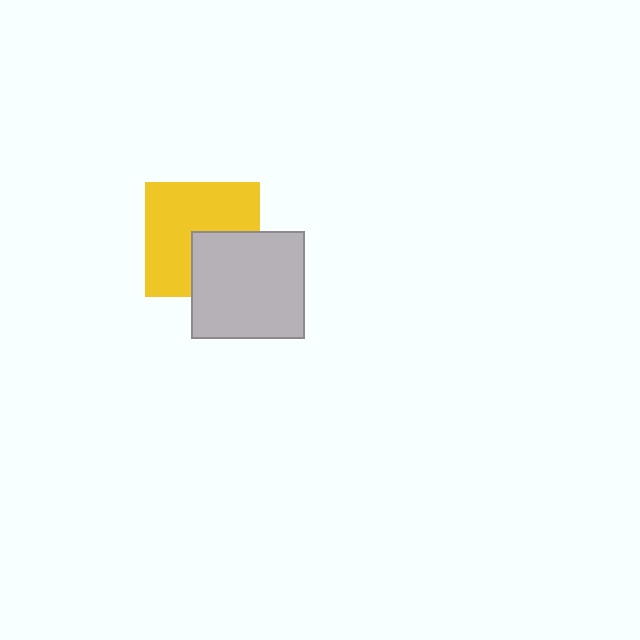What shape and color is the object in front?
The object in front is a light gray rectangle.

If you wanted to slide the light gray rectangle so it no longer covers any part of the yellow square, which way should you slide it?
Slide it toward the lower-right — that is the most direct way to separate the two shapes.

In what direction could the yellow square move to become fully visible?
The yellow square could move toward the upper-left. That would shift it out from behind the light gray rectangle entirely.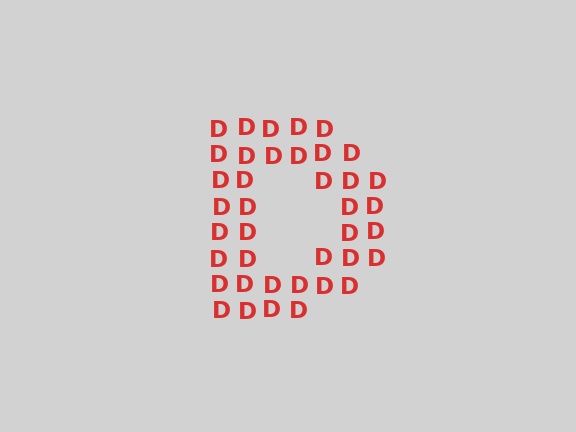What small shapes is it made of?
It is made of small letter D's.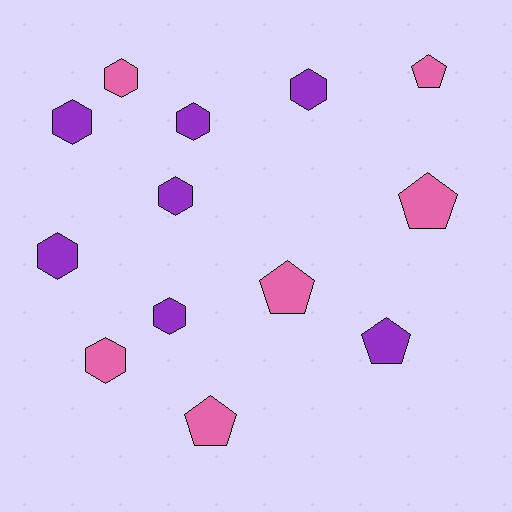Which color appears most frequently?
Purple, with 7 objects.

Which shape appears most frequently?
Hexagon, with 8 objects.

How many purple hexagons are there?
There are 6 purple hexagons.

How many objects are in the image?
There are 13 objects.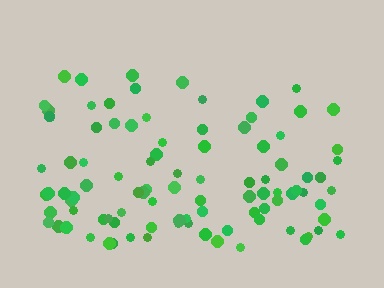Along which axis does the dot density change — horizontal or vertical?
Vertical.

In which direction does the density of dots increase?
From top to bottom, with the bottom side densest.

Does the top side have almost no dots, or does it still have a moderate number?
Still a moderate number, just noticeably fewer than the bottom.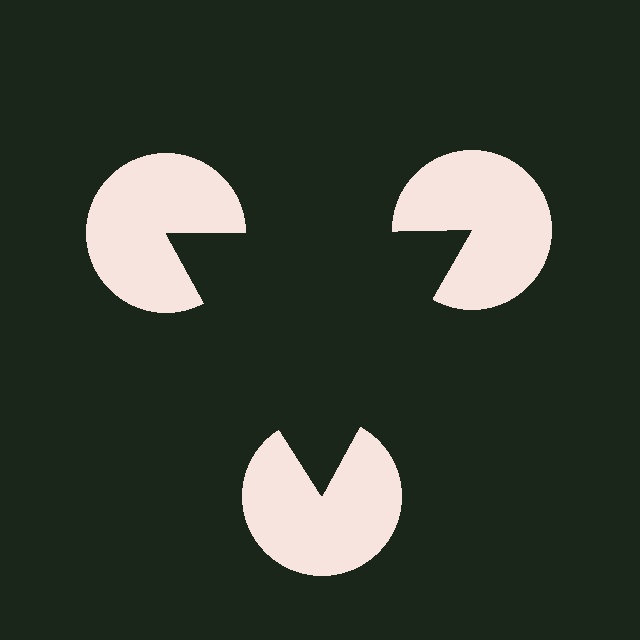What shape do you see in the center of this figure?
An illusory triangle — its edges are inferred from the aligned wedge cuts in the pac-man discs, not physically drawn.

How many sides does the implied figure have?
3 sides.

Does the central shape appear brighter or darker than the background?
It typically appears slightly darker than the background, even though no actual brightness change is drawn.